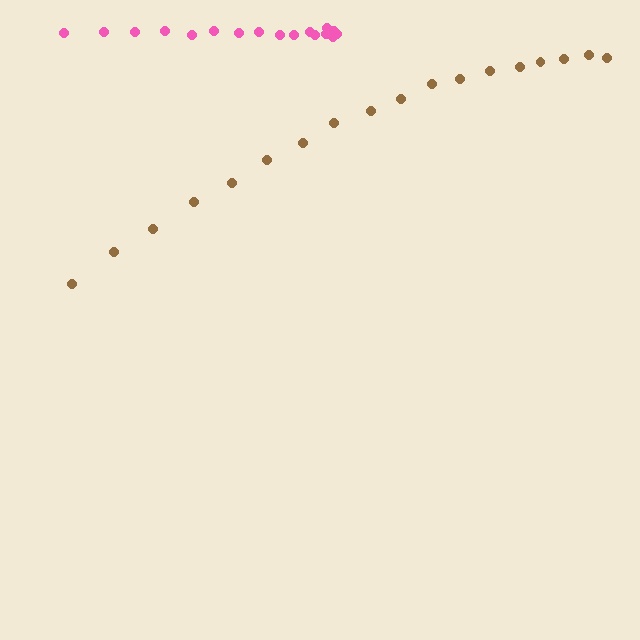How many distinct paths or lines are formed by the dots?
There are 2 distinct paths.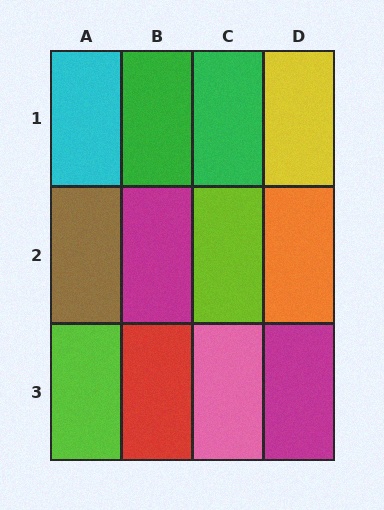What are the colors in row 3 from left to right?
Lime, red, pink, magenta.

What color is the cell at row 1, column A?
Cyan.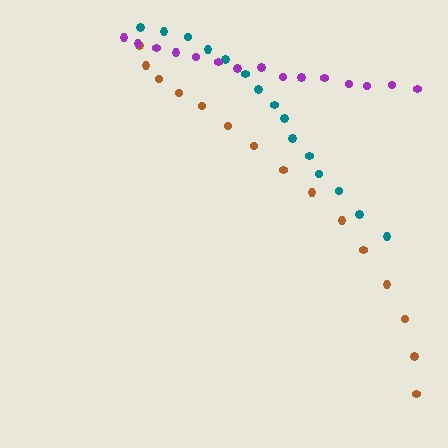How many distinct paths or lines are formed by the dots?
There are 3 distinct paths.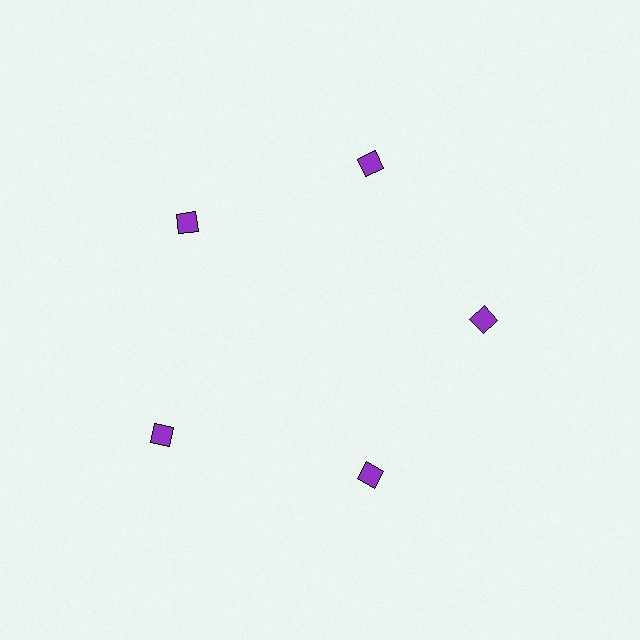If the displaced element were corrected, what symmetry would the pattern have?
It would have 5-fold rotational symmetry — the pattern would map onto itself every 72 degrees.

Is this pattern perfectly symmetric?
No. The 5 purple diamonds are arranged in a ring, but one element near the 8 o'clock position is pushed outward from the center, breaking the 5-fold rotational symmetry.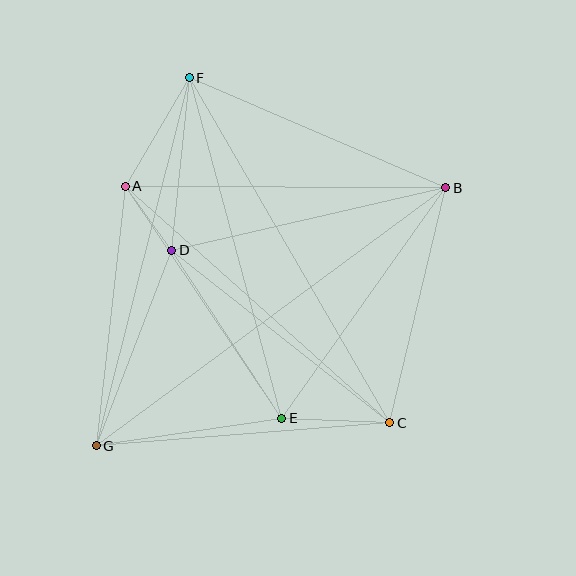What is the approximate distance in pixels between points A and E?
The distance between A and E is approximately 280 pixels.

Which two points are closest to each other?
Points A and D are closest to each other.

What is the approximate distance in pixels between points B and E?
The distance between B and E is approximately 283 pixels.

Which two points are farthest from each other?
Points B and G are farthest from each other.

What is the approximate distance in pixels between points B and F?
The distance between B and F is approximately 279 pixels.